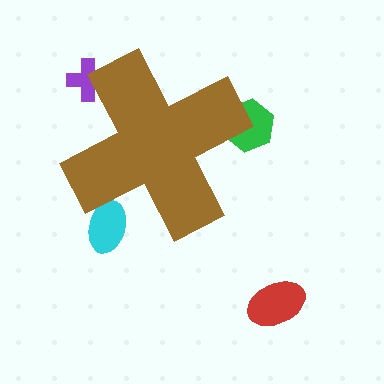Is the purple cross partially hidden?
Yes, the purple cross is partially hidden behind the brown cross.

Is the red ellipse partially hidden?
No, the red ellipse is fully visible.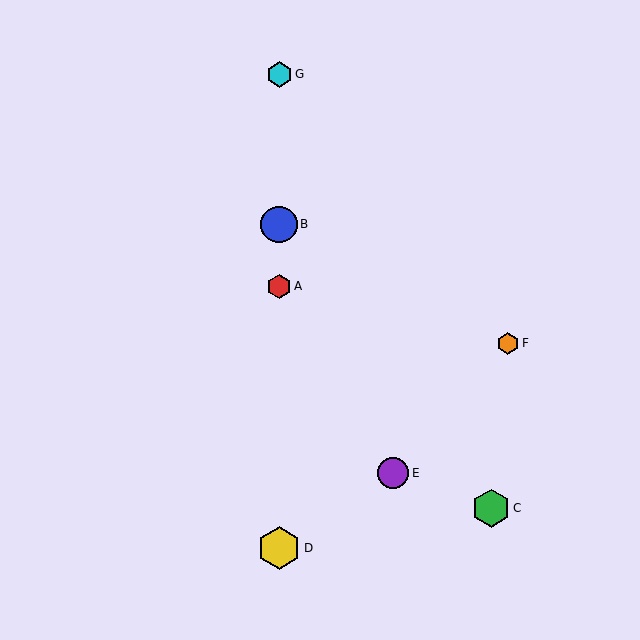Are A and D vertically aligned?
Yes, both are at x≈279.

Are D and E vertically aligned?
No, D is at x≈279 and E is at x≈393.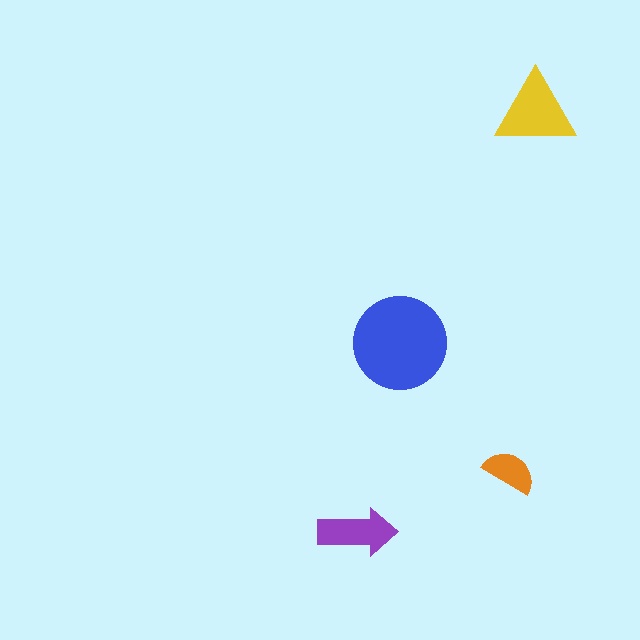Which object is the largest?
The blue circle.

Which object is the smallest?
The orange semicircle.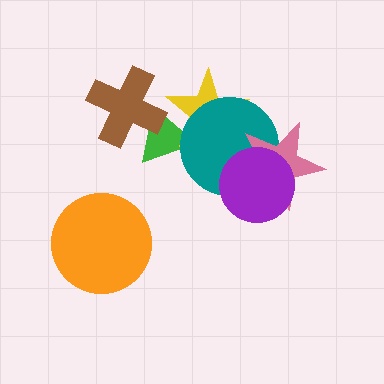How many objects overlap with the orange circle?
0 objects overlap with the orange circle.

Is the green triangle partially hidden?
Yes, it is partially covered by another shape.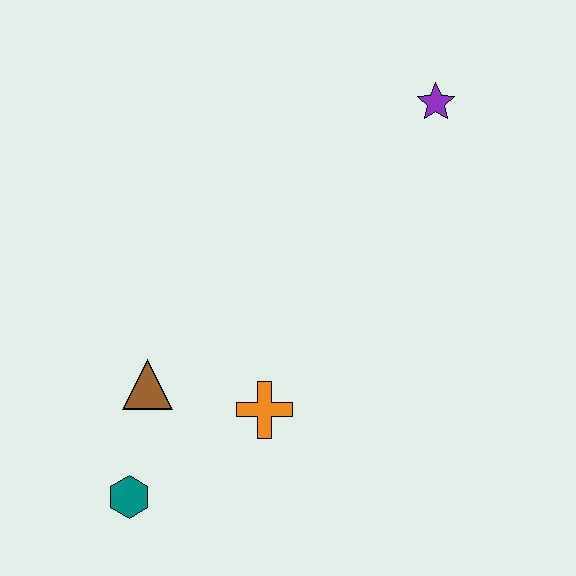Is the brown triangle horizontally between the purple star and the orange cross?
No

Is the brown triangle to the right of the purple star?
No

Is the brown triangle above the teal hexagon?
Yes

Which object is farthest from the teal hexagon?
The purple star is farthest from the teal hexagon.